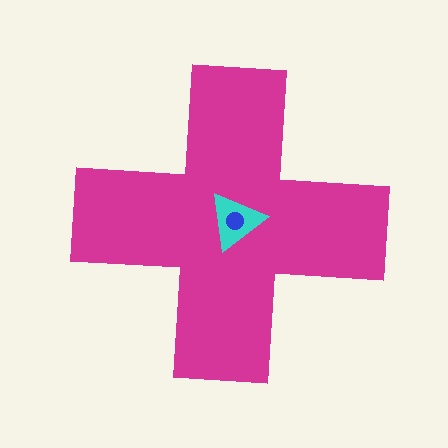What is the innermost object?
The blue circle.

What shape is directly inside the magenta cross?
The cyan triangle.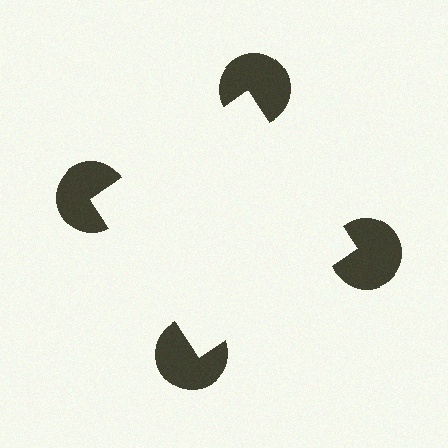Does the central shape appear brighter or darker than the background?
It typically appears slightly brighter than the background, even though no actual brightness change is drawn.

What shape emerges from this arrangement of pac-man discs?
An illusory square — its edges are inferred from the aligned wedge cuts in the pac-man discs, not physically drawn.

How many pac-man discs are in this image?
There are 4 — one at each vertex of the illusory square.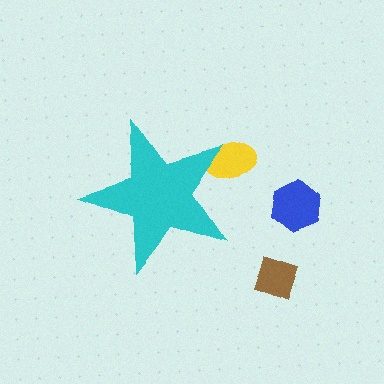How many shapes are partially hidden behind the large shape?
1 shape is partially hidden.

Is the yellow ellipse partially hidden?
Yes, the yellow ellipse is partially hidden behind the cyan star.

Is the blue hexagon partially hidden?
No, the blue hexagon is fully visible.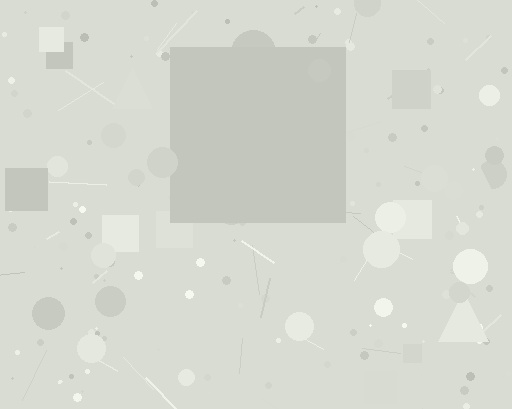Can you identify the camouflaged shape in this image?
The camouflaged shape is a square.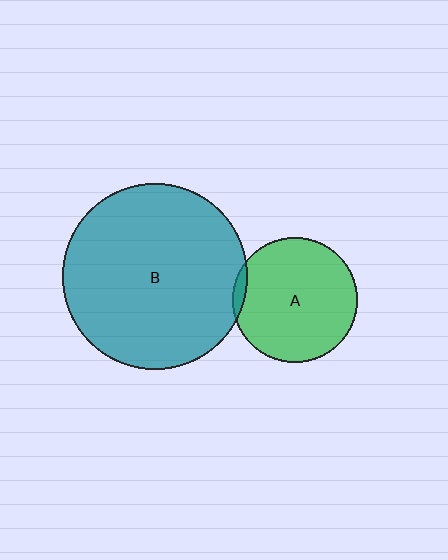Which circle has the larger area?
Circle B (teal).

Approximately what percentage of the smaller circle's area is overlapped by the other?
Approximately 5%.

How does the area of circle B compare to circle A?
Approximately 2.2 times.